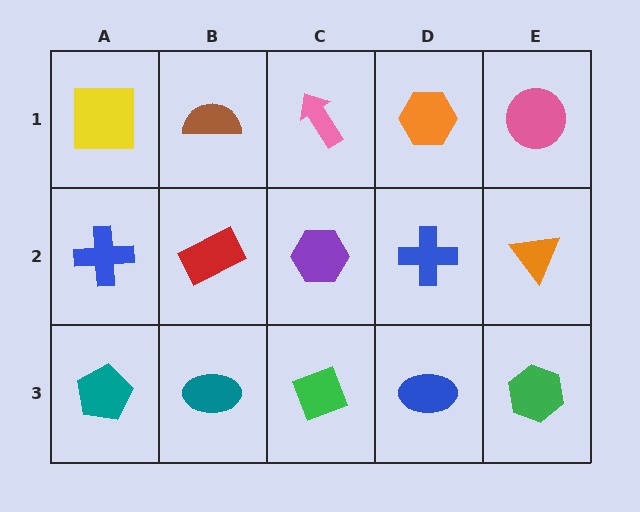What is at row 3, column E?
A green hexagon.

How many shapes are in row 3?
5 shapes.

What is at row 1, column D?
An orange hexagon.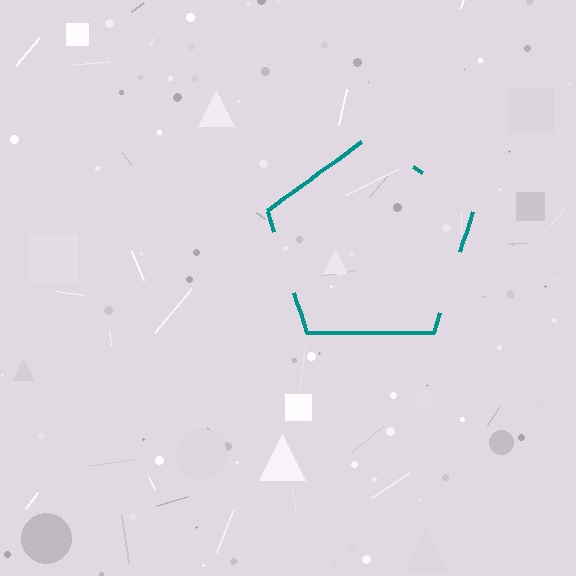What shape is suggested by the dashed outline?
The dashed outline suggests a pentagon.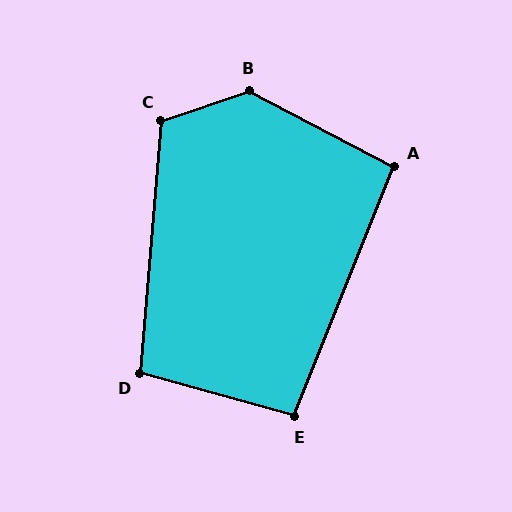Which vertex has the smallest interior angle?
A, at approximately 96 degrees.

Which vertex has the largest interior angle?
B, at approximately 134 degrees.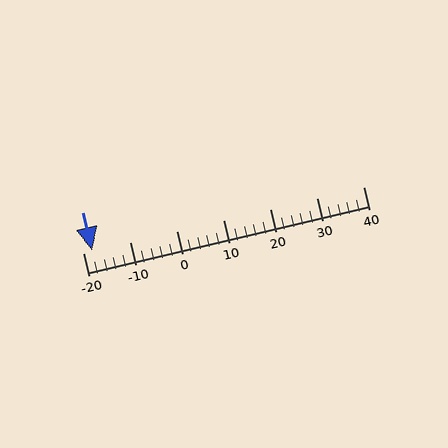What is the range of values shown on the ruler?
The ruler shows values from -20 to 40.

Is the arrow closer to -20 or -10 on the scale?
The arrow is closer to -20.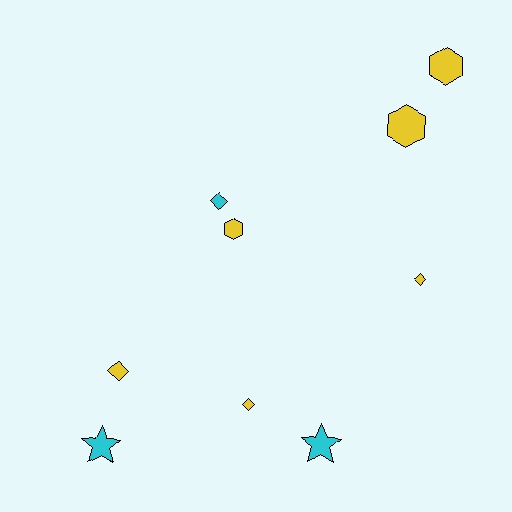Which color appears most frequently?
Yellow, with 6 objects.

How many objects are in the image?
There are 9 objects.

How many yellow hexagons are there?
There are 3 yellow hexagons.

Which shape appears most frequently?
Diamond, with 4 objects.